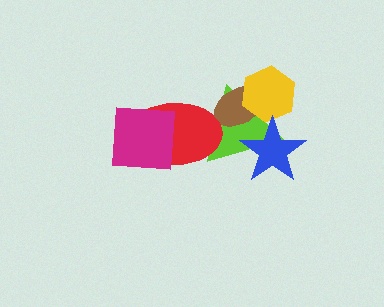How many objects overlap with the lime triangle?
4 objects overlap with the lime triangle.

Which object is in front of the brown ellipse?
The yellow hexagon is in front of the brown ellipse.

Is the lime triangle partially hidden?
Yes, it is partially covered by another shape.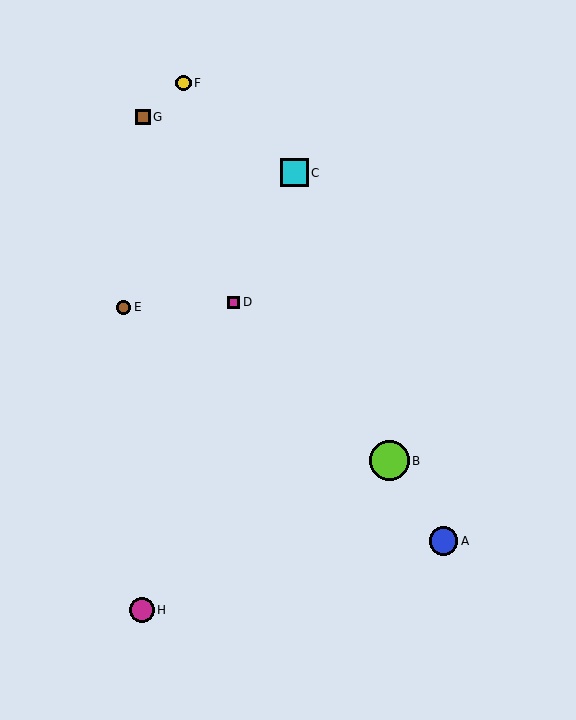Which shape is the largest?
The lime circle (labeled B) is the largest.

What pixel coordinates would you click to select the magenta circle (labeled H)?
Click at (142, 610) to select the magenta circle H.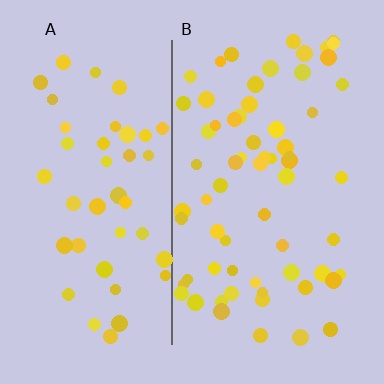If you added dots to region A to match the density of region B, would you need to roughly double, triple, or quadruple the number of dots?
Approximately double.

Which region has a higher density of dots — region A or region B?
B (the right).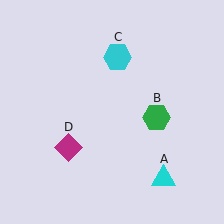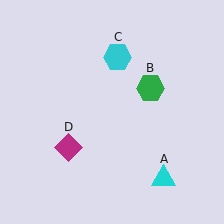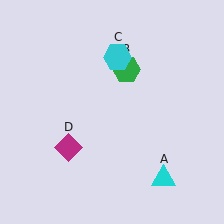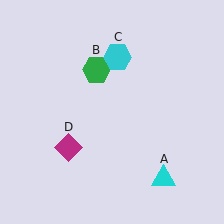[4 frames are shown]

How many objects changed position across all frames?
1 object changed position: green hexagon (object B).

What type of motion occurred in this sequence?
The green hexagon (object B) rotated counterclockwise around the center of the scene.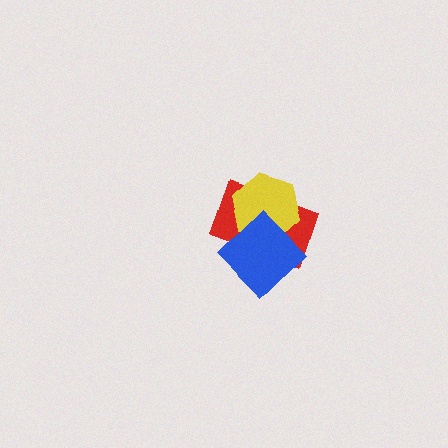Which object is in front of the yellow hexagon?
The blue diamond is in front of the yellow hexagon.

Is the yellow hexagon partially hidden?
Yes, it is partially covered by another shape.